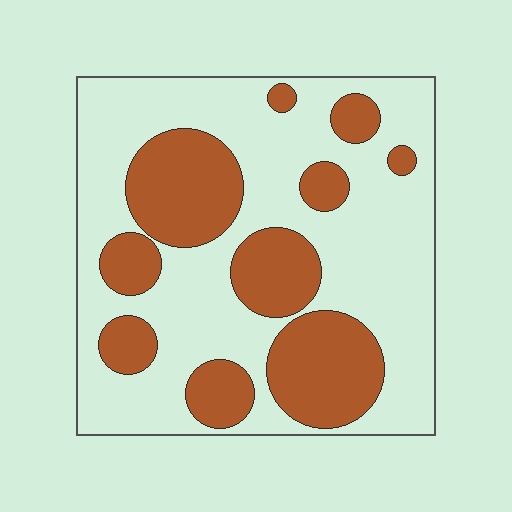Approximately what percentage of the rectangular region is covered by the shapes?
Approximately 35%.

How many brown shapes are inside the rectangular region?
10.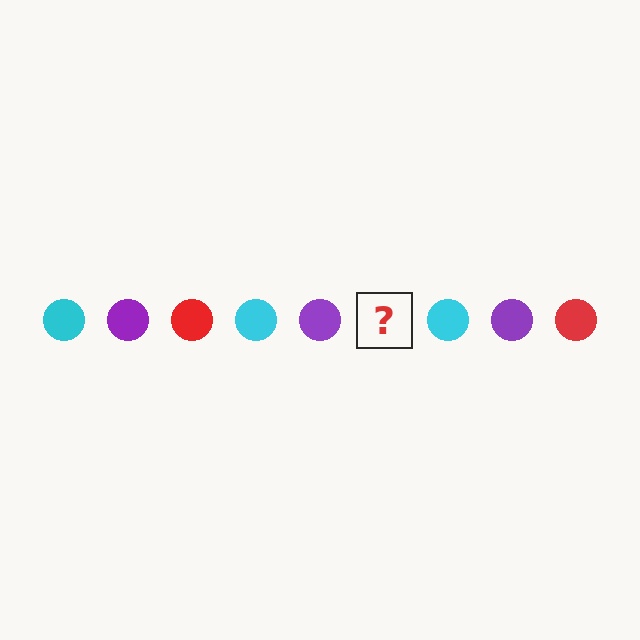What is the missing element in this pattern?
The missing element is a red circle.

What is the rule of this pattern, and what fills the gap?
The rule is that the pattern cycles through cyan, purple, red circles. The gap should be filled with a red circle.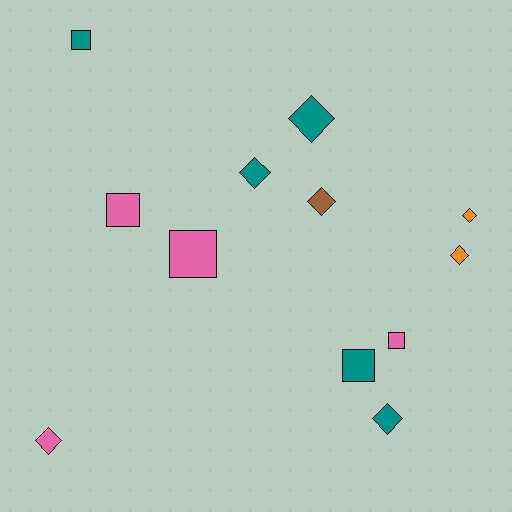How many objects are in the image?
There are 12 objects.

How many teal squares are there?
There are 2 teal squares.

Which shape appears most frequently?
Diamond, with 7 objects.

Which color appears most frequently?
Teal, with 5 objects.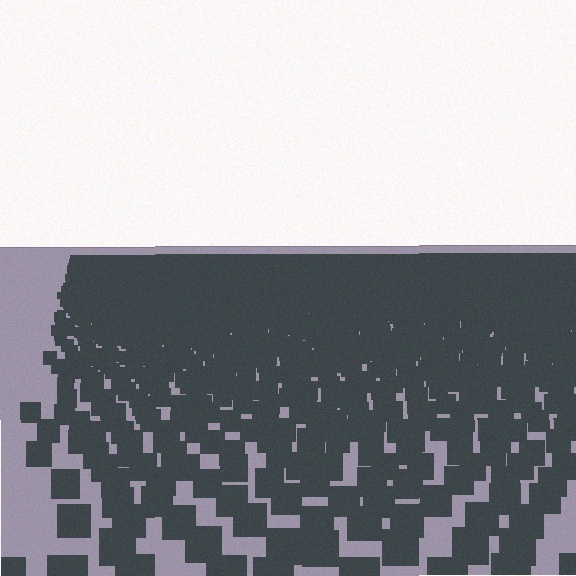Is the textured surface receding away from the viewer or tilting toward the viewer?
The surface is receding away from the viewer. Texture elements get smaller and denser toward the top.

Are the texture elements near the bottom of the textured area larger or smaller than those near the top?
Larger. Near the bottom, elements are closer to the viewer and appear at a bigger on-screen size.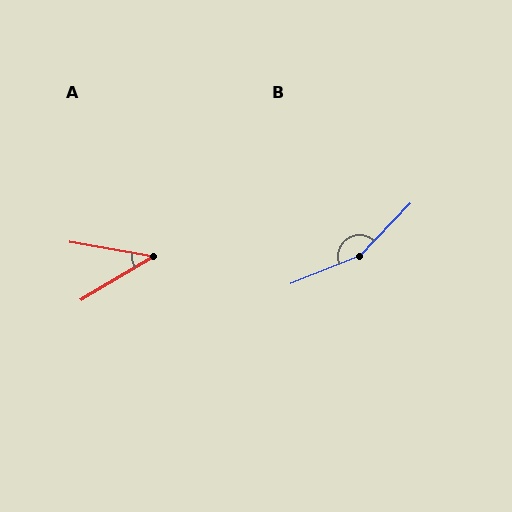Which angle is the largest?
B, at approximately 156 degrees.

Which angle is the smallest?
A, at approximately 41 degrees.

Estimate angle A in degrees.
Approximately 41 degrees.